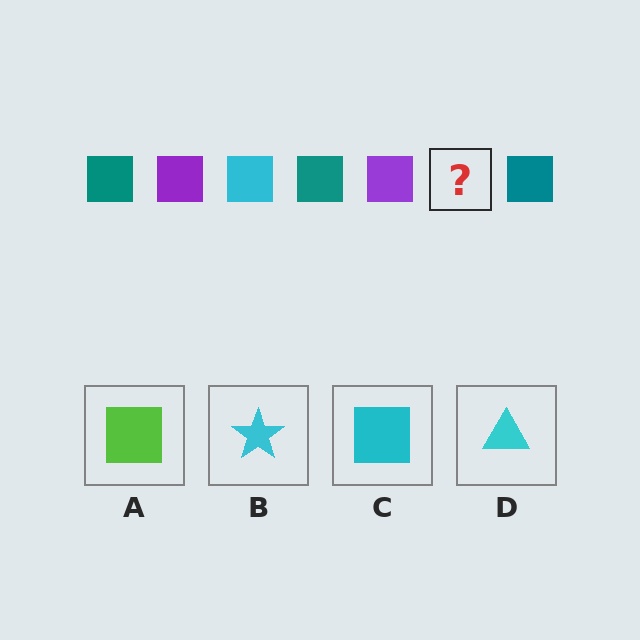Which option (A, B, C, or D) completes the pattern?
C.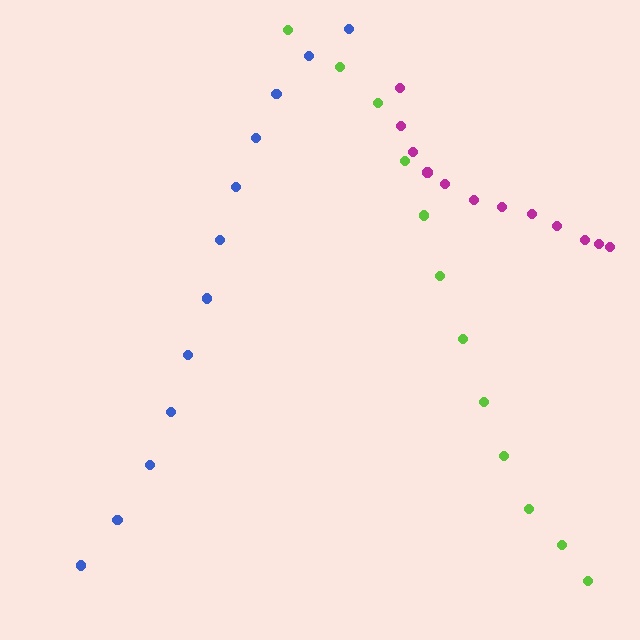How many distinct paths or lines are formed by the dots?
There are 3 distinct paths.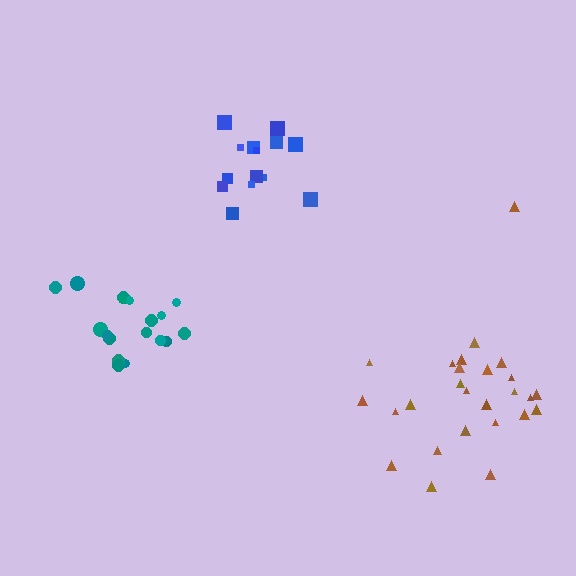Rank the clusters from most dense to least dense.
blue, teal, brown.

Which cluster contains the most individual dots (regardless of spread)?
Brown (26).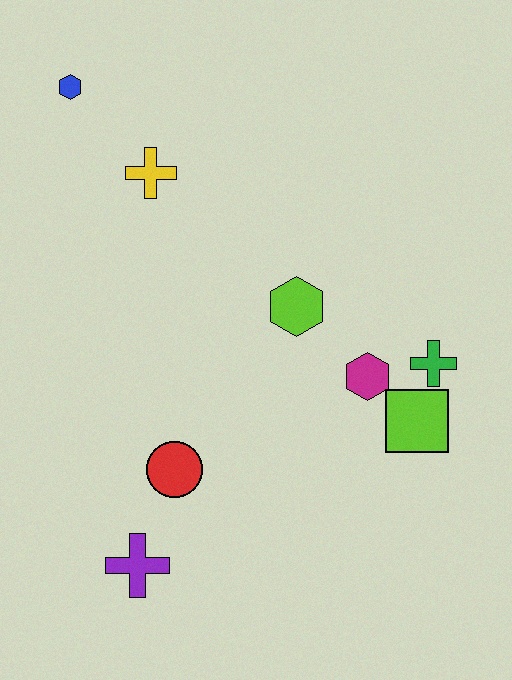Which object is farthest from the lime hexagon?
The blue hexagon is farthest from the lime hexagon.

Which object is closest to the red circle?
The purple cross is closest to the red circle.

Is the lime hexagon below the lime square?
No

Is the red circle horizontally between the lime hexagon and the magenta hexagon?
No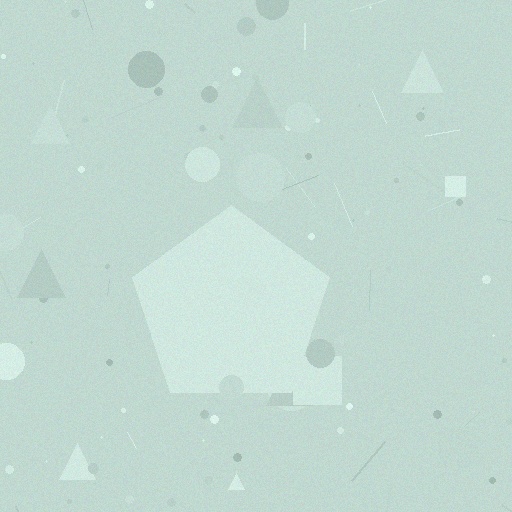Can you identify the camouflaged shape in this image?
The camouflaged shape is a pentagon.